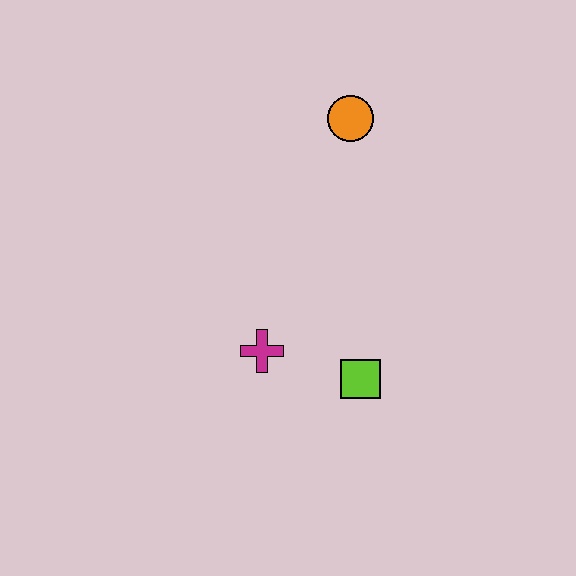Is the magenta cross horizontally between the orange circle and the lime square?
No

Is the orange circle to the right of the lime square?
No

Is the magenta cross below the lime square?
No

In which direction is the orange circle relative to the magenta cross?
The orange circle is above the magenta cross.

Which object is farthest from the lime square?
The orange circle is farthest from the lime square.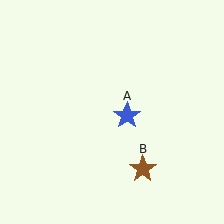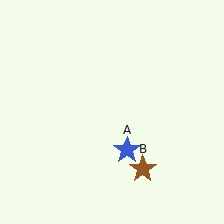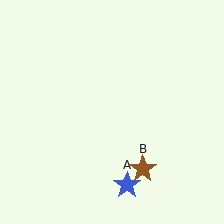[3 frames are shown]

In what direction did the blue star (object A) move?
The blue star (object A) moved down.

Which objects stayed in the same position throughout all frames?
Brown star (object B) remained stationary.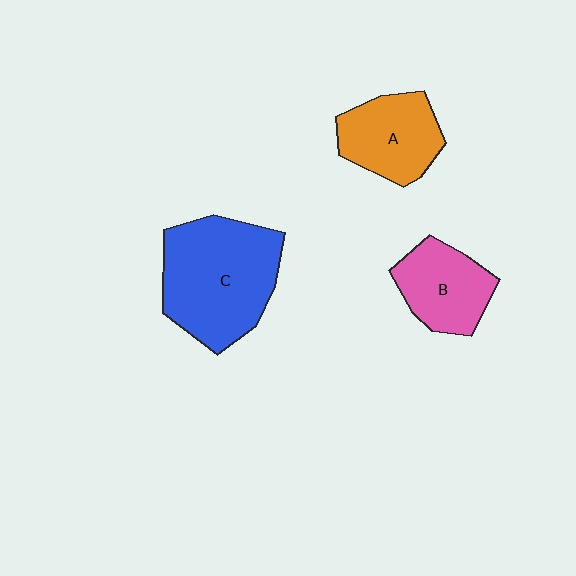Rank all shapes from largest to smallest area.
From largest to smallest: C (blue), A (orange), B (pink).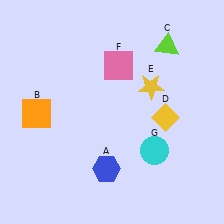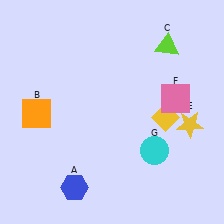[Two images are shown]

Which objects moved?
The objects that moved are: the blue hexagon (A), the yellow star (E), the pink square (F).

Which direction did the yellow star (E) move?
The yellow star (E) moved right.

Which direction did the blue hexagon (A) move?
The blue hexagon (A) moved left.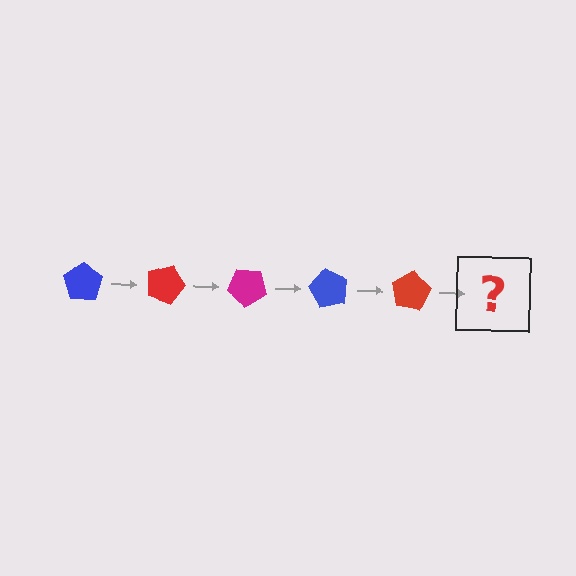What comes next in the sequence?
The next element should be a magenta pentagon, rotated 100 degrees from the start.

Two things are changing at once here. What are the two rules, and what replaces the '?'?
The two rules are that it rotates 20 degrees each step and the color cycles through blue, red, and magenta. The '?' should be a magenta pentagon, rotated 100 degrees from the start.